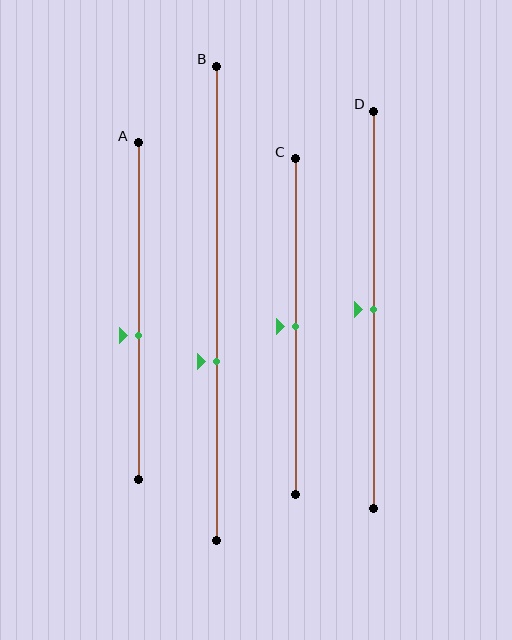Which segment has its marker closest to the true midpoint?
Segment C has its marker closest to the true midpoint.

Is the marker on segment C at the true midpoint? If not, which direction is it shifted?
Yes, the marker on segment C is at the true midpoint.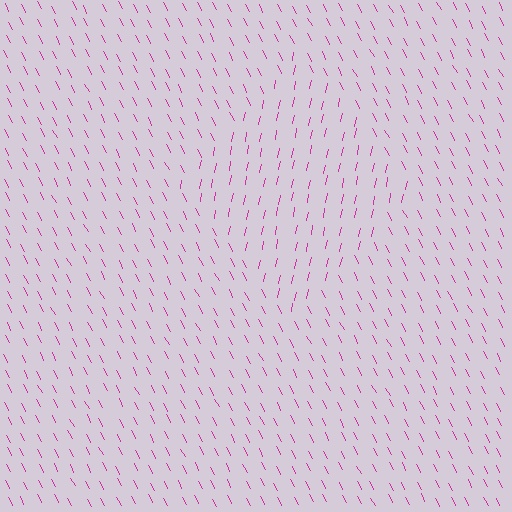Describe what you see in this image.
The image is filled with small magenta line segments. A diamond region in the image has lines oriented differently from the surrounding lines, creating a visible texture boundary.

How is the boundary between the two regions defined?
The boundary is defined purely by a change in line orientation (approximately 39 degrees difference). All lines are the same color and thickness.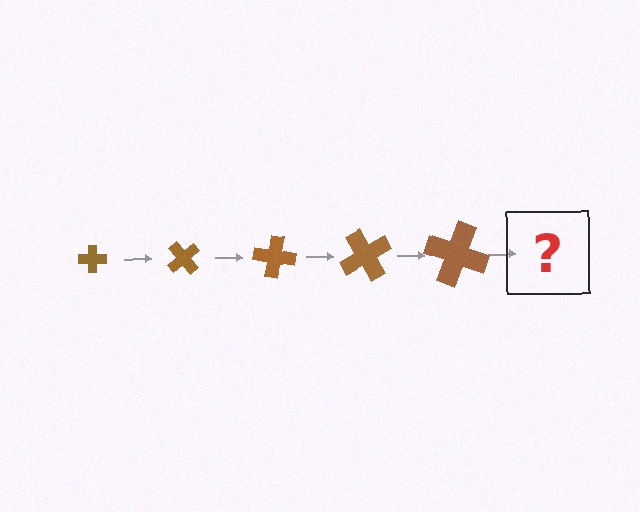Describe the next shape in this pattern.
It should be a cross, larger than the previous one and rotated 250 degrees from the start.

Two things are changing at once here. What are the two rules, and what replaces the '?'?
The two rules are that the cross grows larger each step and it rotates 50 degrees each step. The '?' should be a cross, larger than the previous one and rotated 250 degrees from the start.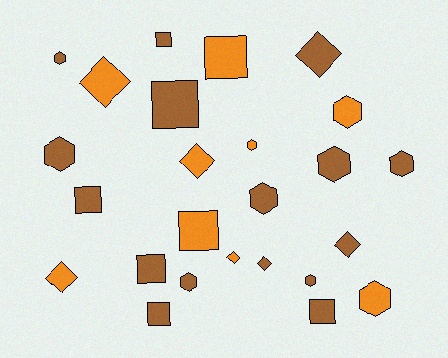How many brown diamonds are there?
There are 3 brown diamonds.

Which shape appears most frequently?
Hexagon, with 10 objects.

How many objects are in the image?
There are 25 objects.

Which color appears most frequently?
Brown, with 16 objects.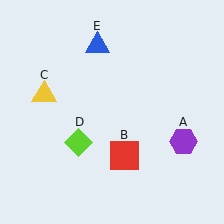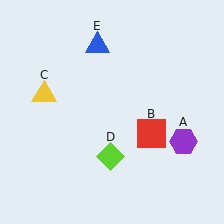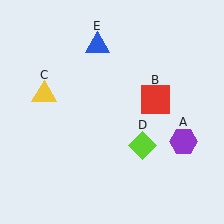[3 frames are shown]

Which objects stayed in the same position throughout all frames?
Purple hexagon (object A) and yellow triangle (object C) and blue triangle (object E) remained stationary.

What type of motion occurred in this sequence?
The red square (object B), lime diamond (object D) rotated counterclockwise around the center of the scene.